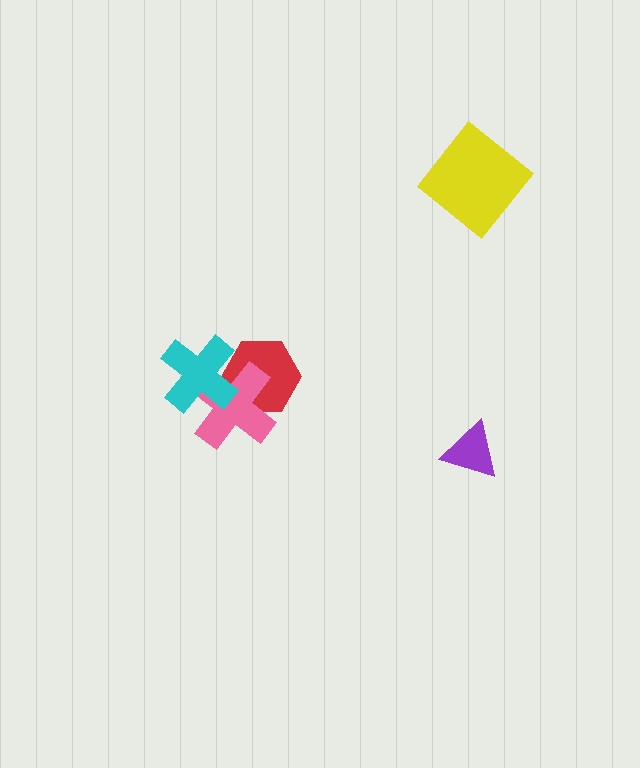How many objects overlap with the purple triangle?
0 objects overlap with the purple triangle.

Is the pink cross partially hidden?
Yes, it is partially covered by another shape.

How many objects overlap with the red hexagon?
2 objects overlap with the red hexagon.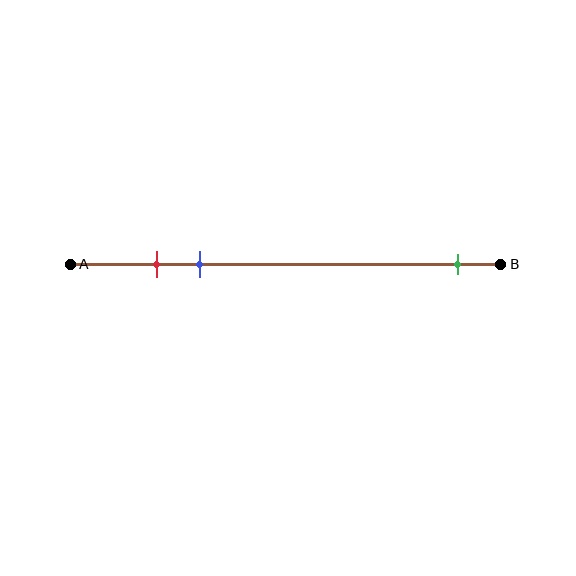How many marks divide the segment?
There are 3 marks dividing the segment.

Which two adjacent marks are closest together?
The red and blue marks are the closest adjacent pair.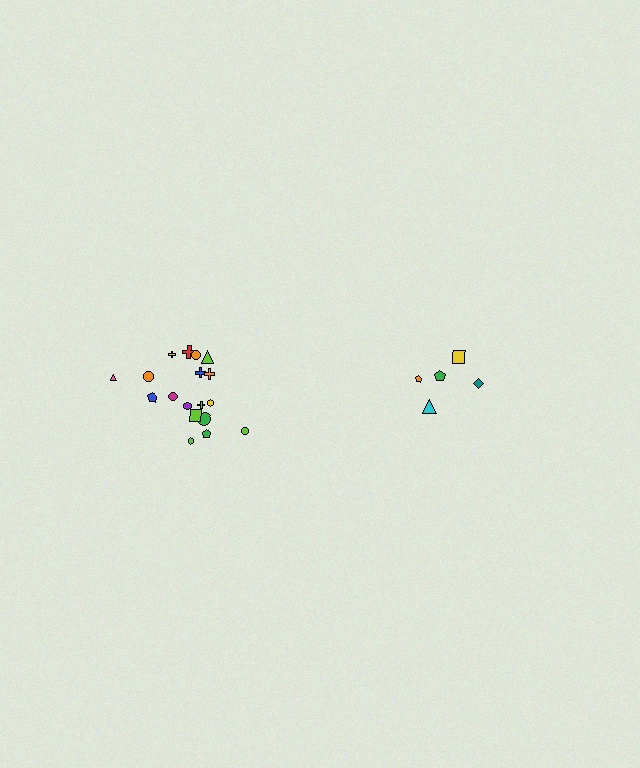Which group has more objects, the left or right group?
The left group.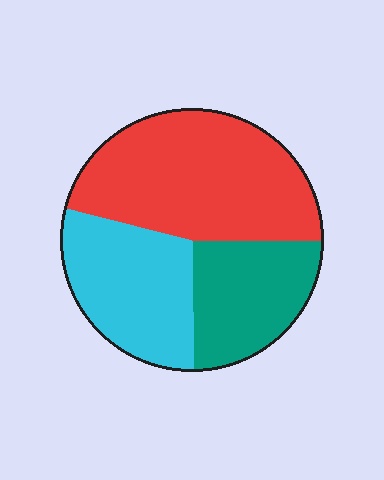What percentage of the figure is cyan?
Cyan covers about 30% of the figure.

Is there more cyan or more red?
Red.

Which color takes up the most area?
Red, at roughly 45%.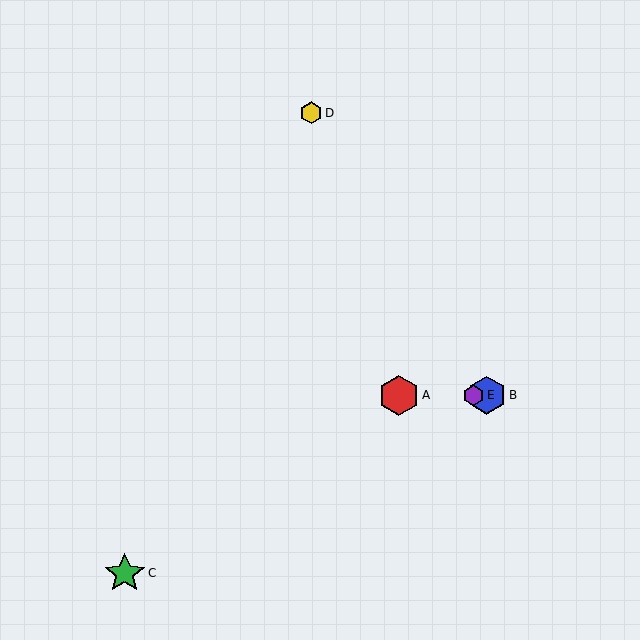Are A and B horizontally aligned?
Yes, both are at y≈395.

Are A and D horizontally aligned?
No, A is at y≈395 and D is at y≈113.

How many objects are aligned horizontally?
3 objects (A, B, E) are aligned horizontally.